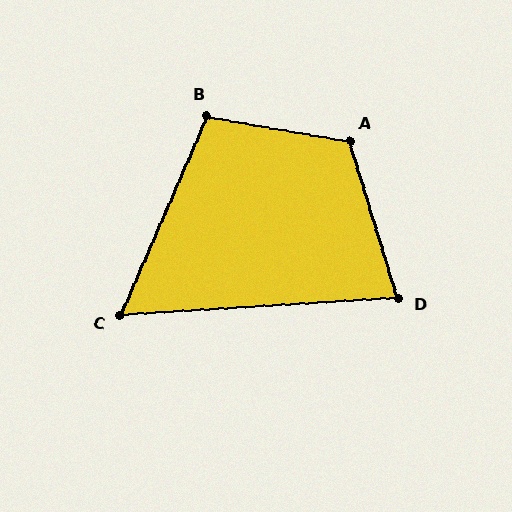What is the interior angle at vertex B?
Approximately 103 degrees (obtuse).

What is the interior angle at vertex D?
Approximately 77 degrees (acute).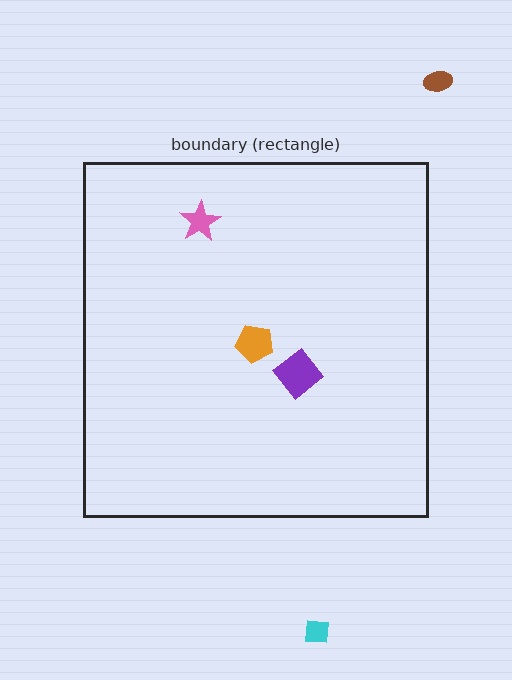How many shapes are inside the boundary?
3 inside, 2 outside.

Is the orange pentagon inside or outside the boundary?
Inside.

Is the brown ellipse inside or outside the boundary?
Outside.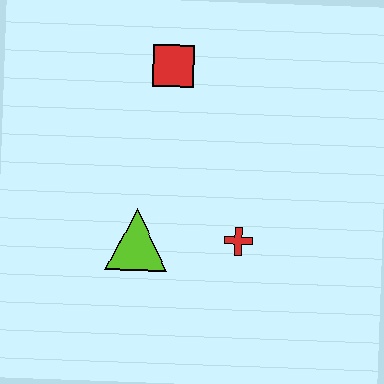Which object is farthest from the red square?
The red cross is farthest from the red square.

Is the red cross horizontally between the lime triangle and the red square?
No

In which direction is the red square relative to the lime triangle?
The red square is above the lime triangle.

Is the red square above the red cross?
Yes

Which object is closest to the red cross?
The lime triangle is closest to the red cross.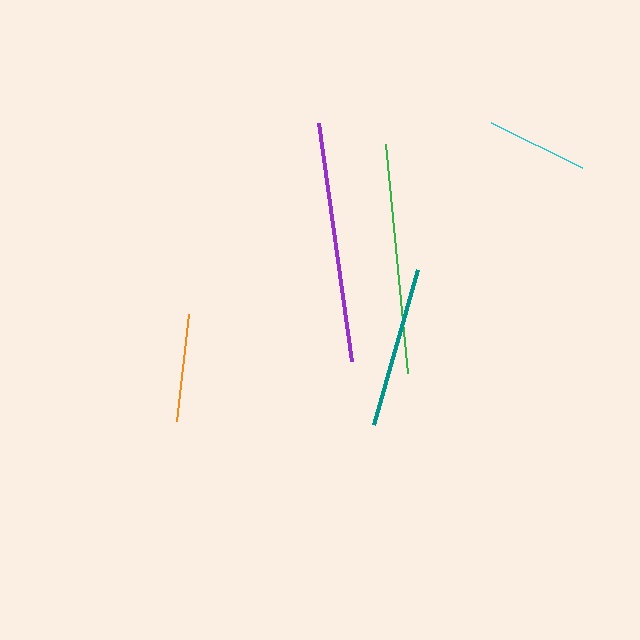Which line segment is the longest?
The purple line is the longest at approximately 240 pixels.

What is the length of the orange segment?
The orange segment is approximately 108 pixels long.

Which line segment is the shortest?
The cyan line is the shortest at approximately 101 pixels.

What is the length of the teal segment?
The teal segment is approximately 161 pixels long.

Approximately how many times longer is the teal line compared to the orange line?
The teal line is approximately 1.5 times the length of the orange line.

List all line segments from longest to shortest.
From longest to shortest: purple, green, teal, orange, cyan.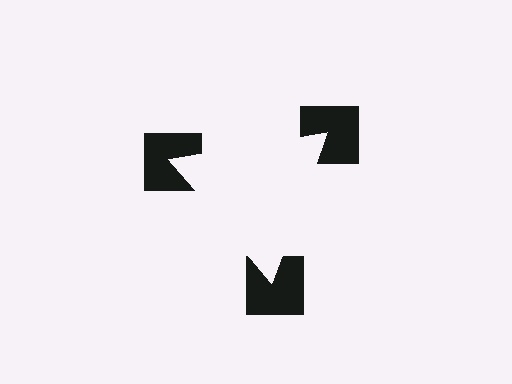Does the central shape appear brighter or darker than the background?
It typically appears slightly brighter than the background, even though no actual brightness change is drawn.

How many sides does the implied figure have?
3 sides.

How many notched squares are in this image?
There are 3 — one at each vertex of the illusory triangle.